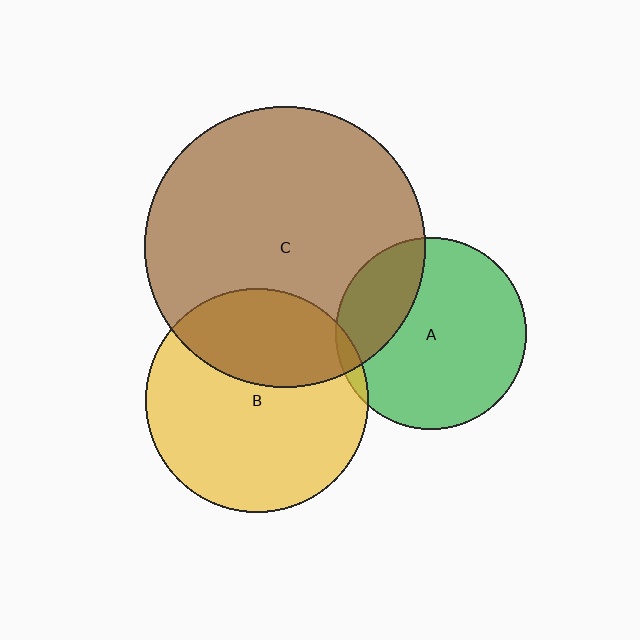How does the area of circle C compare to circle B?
Approximately 1.6 times.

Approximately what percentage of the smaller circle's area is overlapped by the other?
Approximately 25%.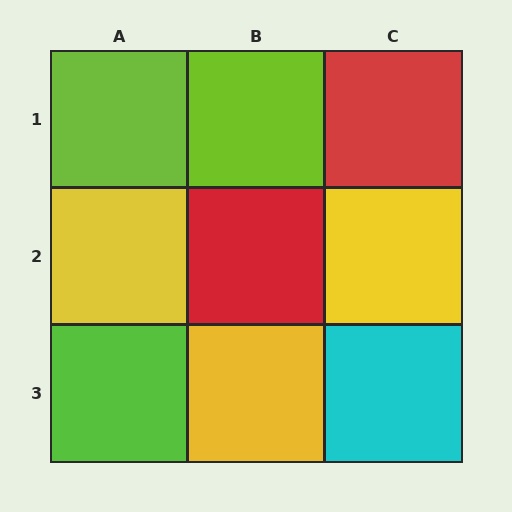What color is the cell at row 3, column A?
Lime.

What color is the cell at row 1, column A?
Lime.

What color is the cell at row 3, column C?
Cyan.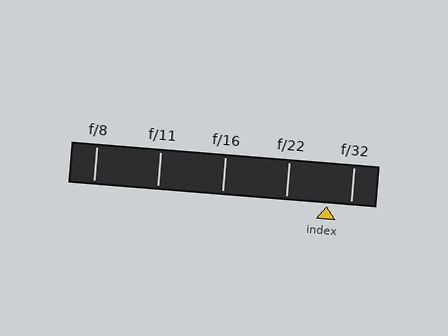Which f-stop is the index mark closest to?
The index mark is closest to f/32.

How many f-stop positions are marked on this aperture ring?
There are 5 f-stop positions marked.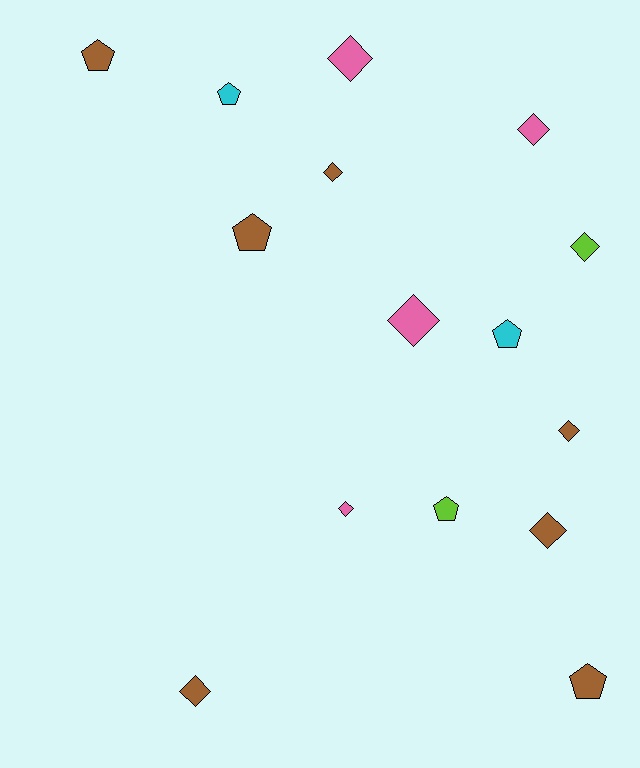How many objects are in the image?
There are 15 objects.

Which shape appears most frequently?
Diamond, with 9 objects.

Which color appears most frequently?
Brown, with 7 objects.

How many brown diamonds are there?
There are 4 brown diamonds.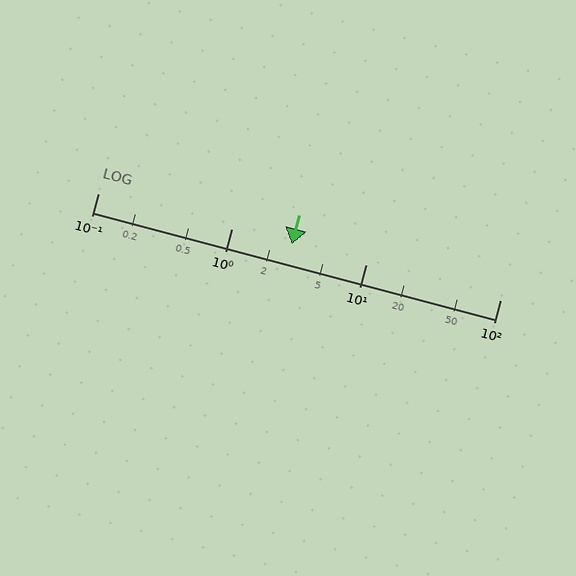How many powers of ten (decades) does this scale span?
The scale spans 3 decades, from 0.1 to 100.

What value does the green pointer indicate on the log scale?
The pointer indicates approximately 2.8.